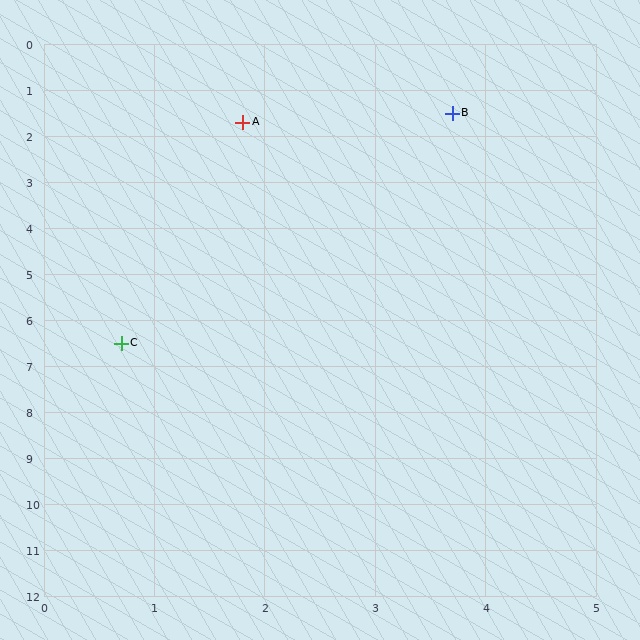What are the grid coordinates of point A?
Point A is at approximately (1.8, 1.7).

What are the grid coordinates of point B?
Point B is at approximately (3.7, 1.5).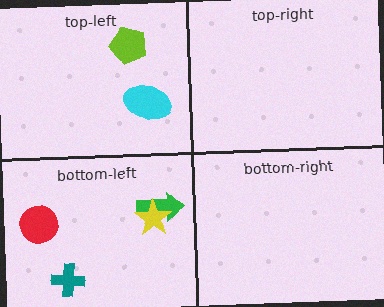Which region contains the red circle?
The bottom-left region.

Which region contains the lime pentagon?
The top-left region.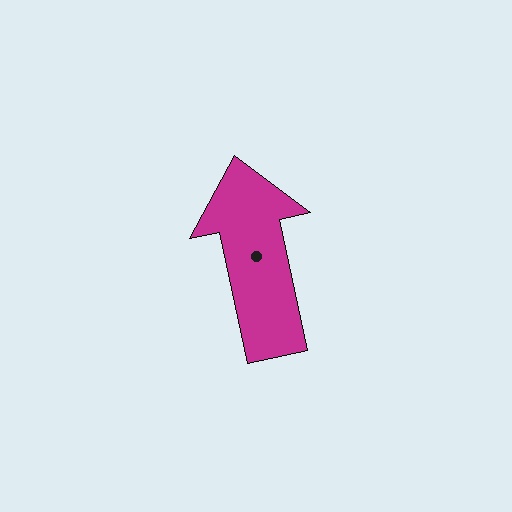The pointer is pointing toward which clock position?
Roughly 12 o'clock.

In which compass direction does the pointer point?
North.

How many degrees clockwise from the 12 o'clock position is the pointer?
Approximately 348 degrees.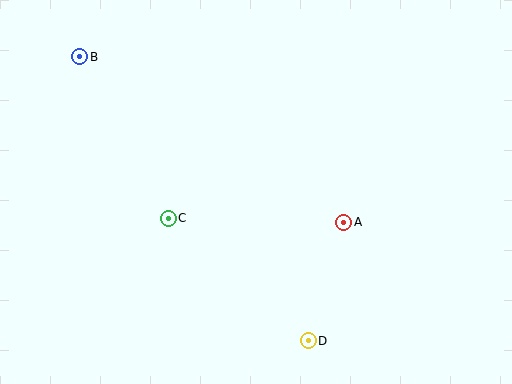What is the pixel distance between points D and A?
The distance between D and A is 123 pixels.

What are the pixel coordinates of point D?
Point D is at (308, 341).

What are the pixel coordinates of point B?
Point B is at (80, 57).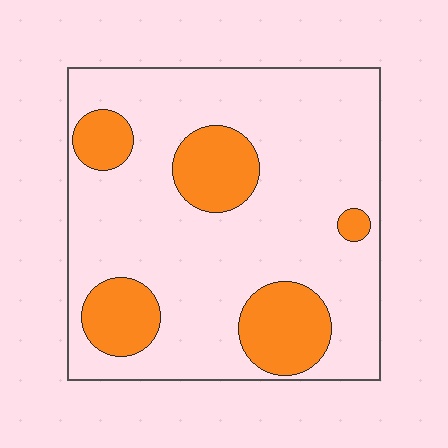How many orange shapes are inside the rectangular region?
5.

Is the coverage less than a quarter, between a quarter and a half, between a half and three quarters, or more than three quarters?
Less than a quarter.